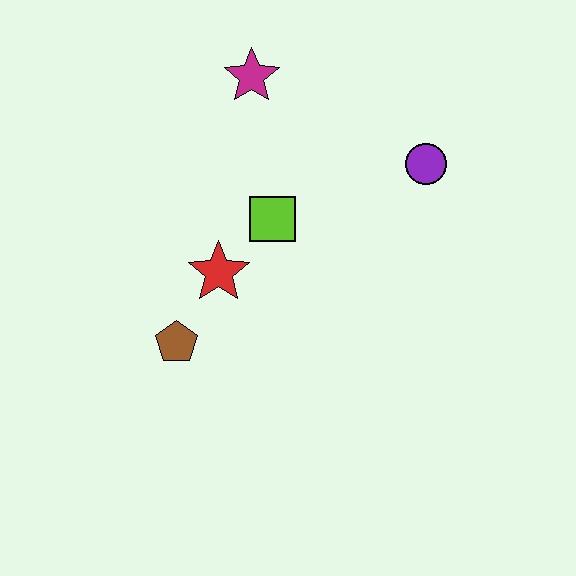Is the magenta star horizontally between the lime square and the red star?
Yes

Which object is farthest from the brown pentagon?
The purple circle is farthest from the brown pentagon.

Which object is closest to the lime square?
The red star is closest to the lime square.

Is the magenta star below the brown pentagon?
No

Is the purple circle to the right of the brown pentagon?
Yes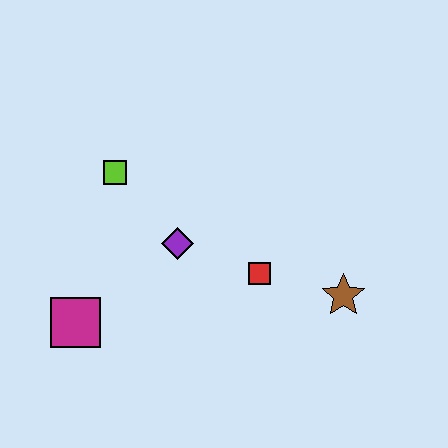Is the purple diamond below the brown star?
No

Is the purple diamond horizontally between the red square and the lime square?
Yes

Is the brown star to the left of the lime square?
No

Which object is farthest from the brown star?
The magenta square is farthest from the brown star.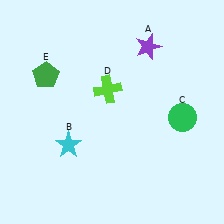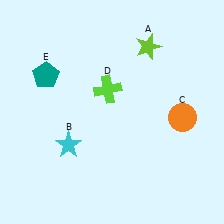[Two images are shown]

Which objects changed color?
A changed from purple to lime. C changed from green to orange. E changed from green to teal.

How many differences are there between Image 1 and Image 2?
There are 3 differences between the two images.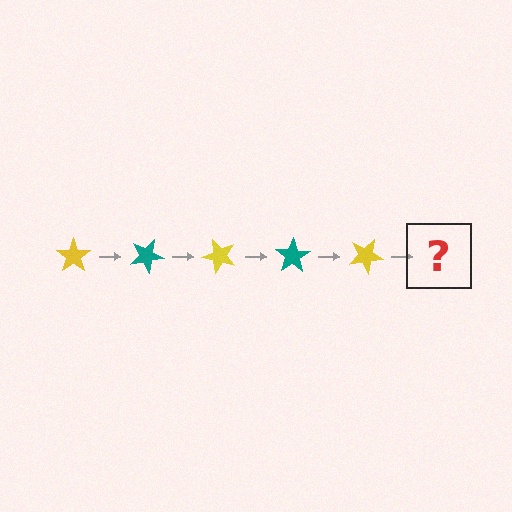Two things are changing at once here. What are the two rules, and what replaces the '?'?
The two rules are that it rotates 25 degrees each step and the color cycles through yellow and teal. The '?' should be a teal star, rotated 125 degrees from the start.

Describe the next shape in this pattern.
It should be a teal star, rotated 125 degrees from the start.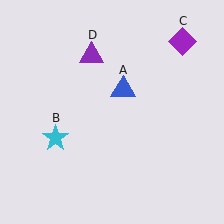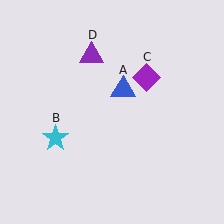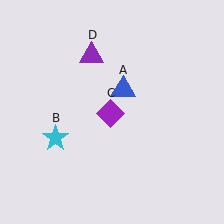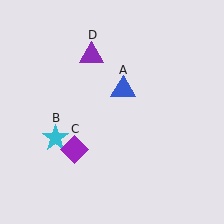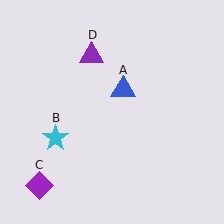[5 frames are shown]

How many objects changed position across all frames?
1 object changed position: purple diamond (object C).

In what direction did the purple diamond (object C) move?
The purple diamond (object C) moved down and to the left.